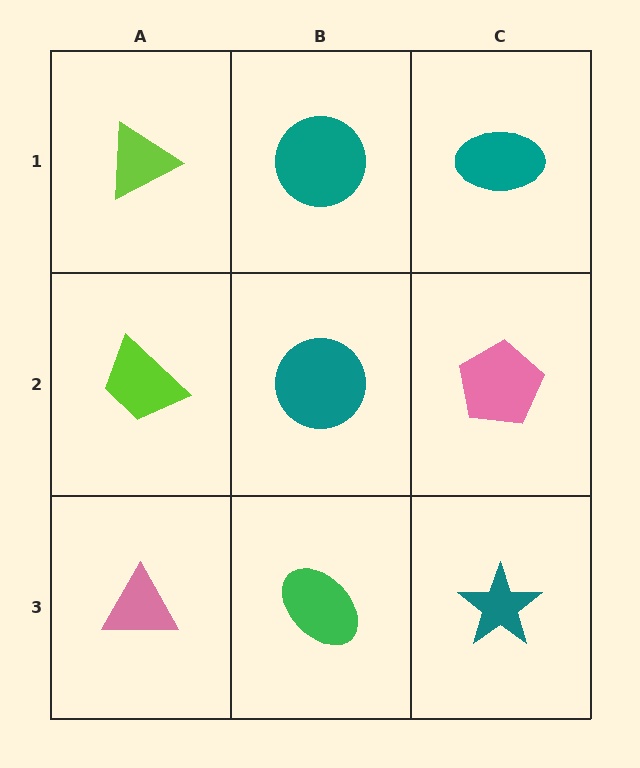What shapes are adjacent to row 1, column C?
A pink pentagon (row 2, column C), a teal circle (row 1, column B).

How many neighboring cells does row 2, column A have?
3.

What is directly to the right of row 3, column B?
A teal star.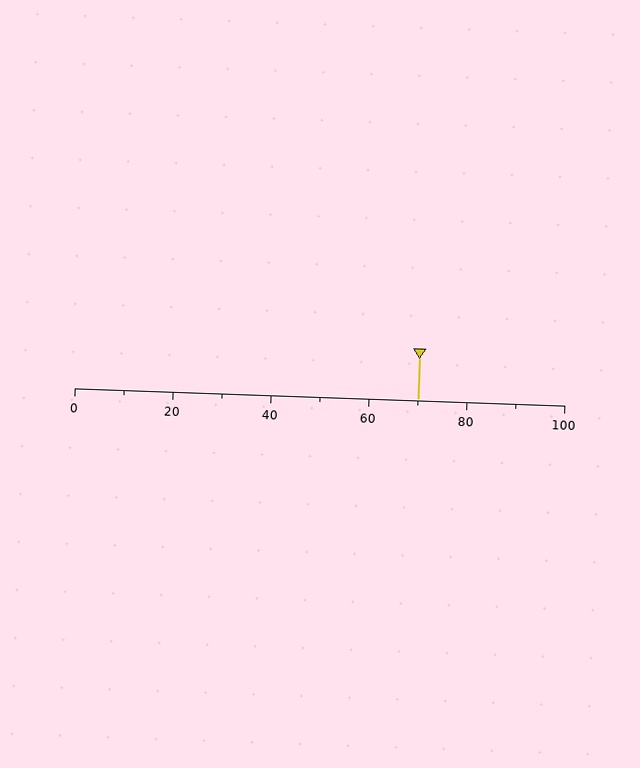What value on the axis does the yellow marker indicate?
The marker indicates approximately 70.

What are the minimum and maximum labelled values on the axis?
The axis runs from 0 to 100.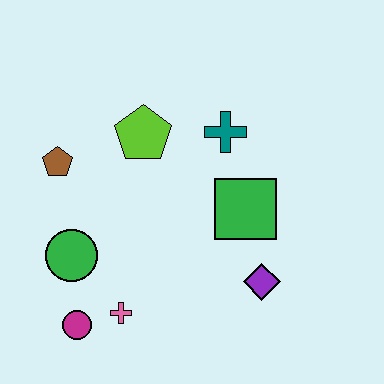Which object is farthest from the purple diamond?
The brown pentagon is farthest from the purple diamond.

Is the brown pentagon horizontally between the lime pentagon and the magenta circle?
No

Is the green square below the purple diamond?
No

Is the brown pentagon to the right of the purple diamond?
No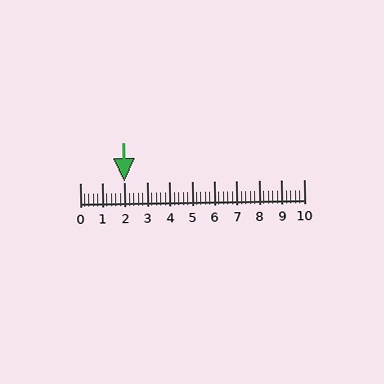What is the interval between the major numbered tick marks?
The major tick marks are spaced 1 units apart.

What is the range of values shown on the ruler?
The ruler shows values from 0 to 10.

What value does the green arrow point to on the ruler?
The green arrow points to approximately 2.0.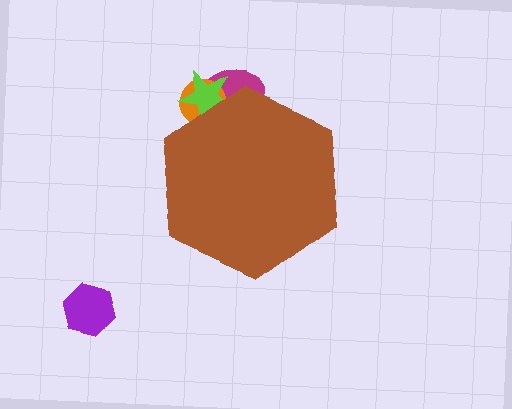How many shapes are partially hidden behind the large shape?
3 shapes are partially hidden.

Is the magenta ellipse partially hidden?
Yes, the magenta ellipse is partially hidden behind the brown hexagon.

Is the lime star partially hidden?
Yes, the lime star is partially hidden behind the brown hexagon.